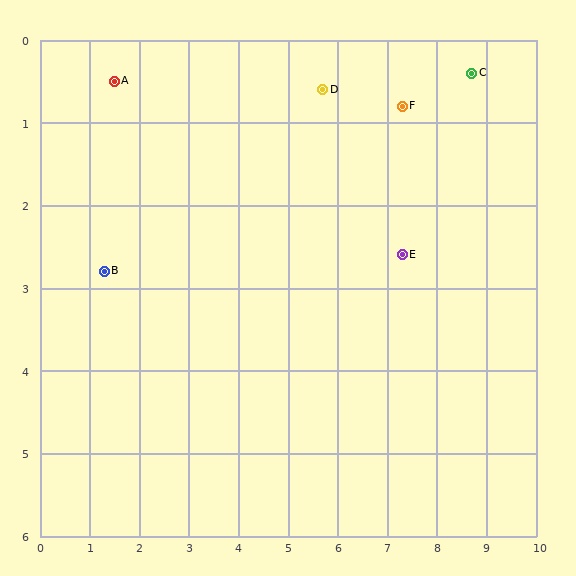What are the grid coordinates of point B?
Point B is at approximately (1.3, 2.8).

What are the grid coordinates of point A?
Point A is at approximately (1.5, 0.5).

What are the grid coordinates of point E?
Point E is at approximately (7.3, 2.6).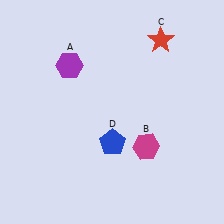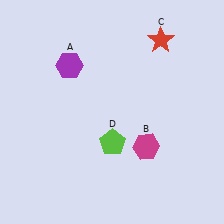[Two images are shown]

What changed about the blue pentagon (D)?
In Image 1, D is blue. In Image 2, it changed to lime.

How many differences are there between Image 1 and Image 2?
There is 1 difference between the two images.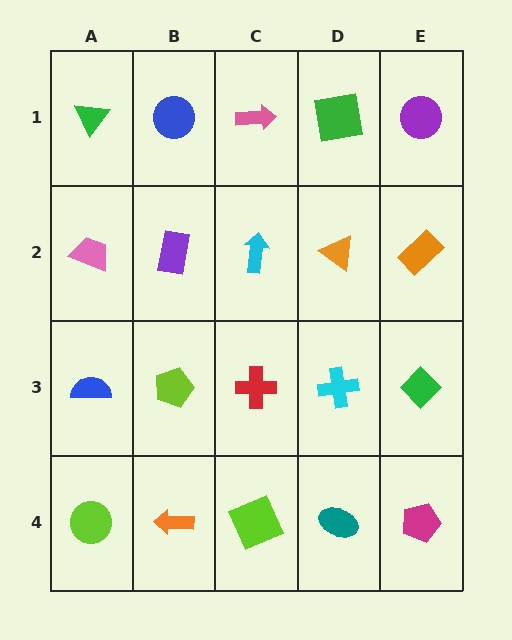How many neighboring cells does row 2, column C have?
4.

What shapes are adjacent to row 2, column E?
A purple circle (row 1, column E), a green diamond (row 3, column E), an orange triangle (row 2, column D).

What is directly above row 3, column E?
An orange rectangle.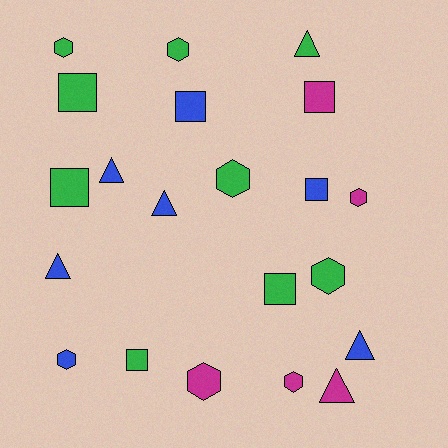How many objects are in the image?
There are 21 objects.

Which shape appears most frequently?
Hexagon, with 8 objects.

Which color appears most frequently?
Green, with 9 objects.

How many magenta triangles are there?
There is 1 magenta triangle.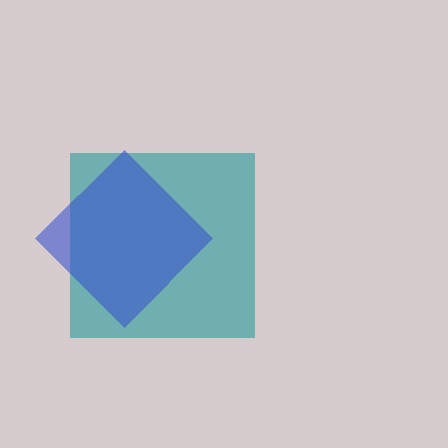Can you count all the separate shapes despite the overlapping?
Yes, there are 2 separate shapes.